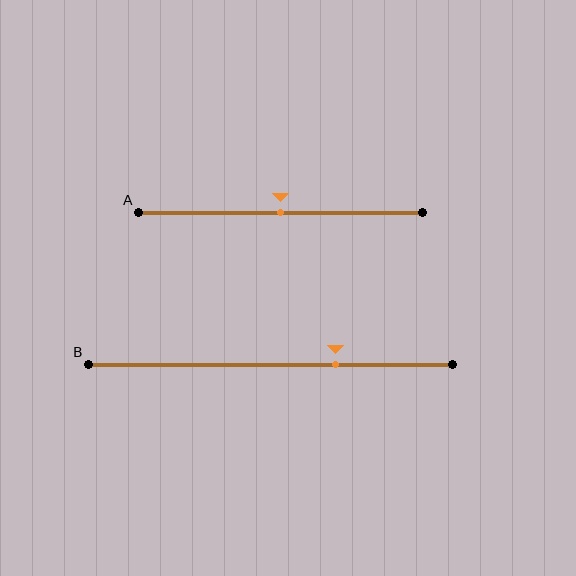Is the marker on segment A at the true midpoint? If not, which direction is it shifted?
Yes, the marker on segment A is at the true midpoint.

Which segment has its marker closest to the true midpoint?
Segment A has its marker closest to the true midpoint.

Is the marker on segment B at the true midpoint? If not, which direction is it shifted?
No, the marker on segment B is shifted to the right by about 18% of the segment length.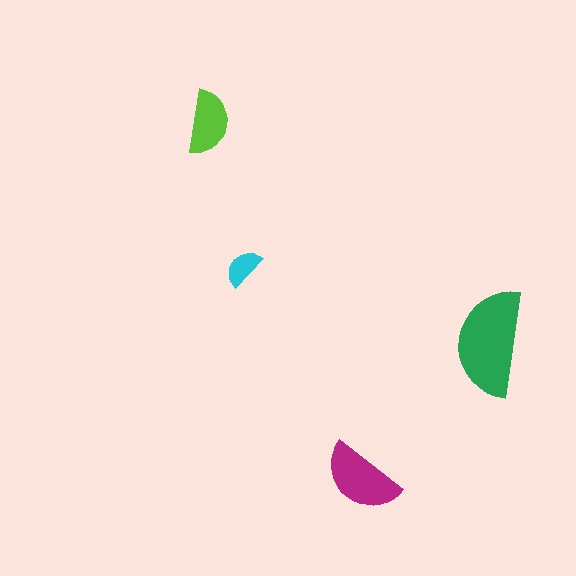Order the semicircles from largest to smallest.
the green one, the magenta one, the lime one, the cyan one.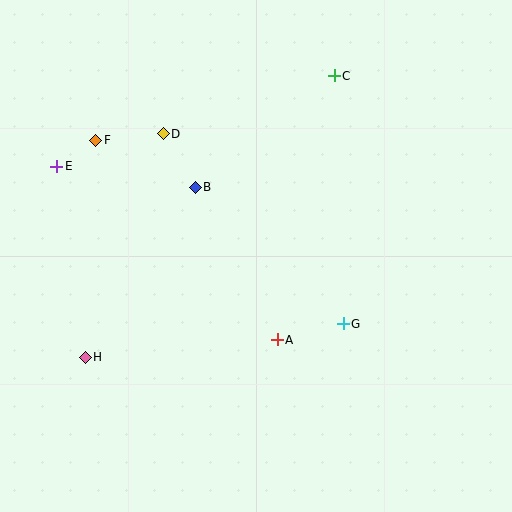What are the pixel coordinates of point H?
Point H is at (85, 357).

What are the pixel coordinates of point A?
Point A is at (277, 340).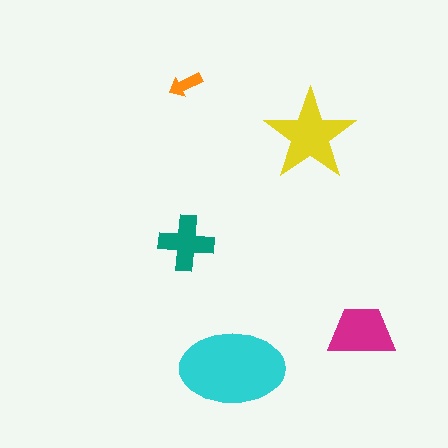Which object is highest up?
The orange arrow is topmost.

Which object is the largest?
The cyan ellipse.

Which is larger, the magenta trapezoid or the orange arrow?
The magenta trapezoid.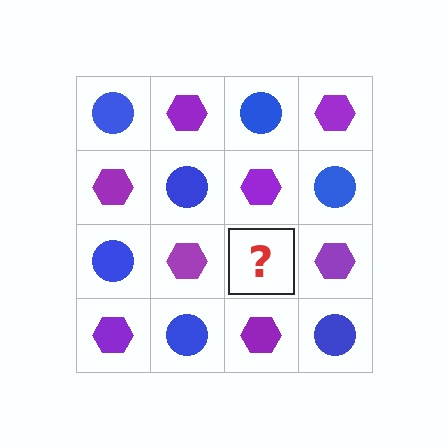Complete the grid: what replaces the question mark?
The question mark should be replaced with a blue circle.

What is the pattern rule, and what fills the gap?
The rule is that it alternates blue circle and purple hexagon in a checkerboard pattern. The gap should be filled with a blue circle.